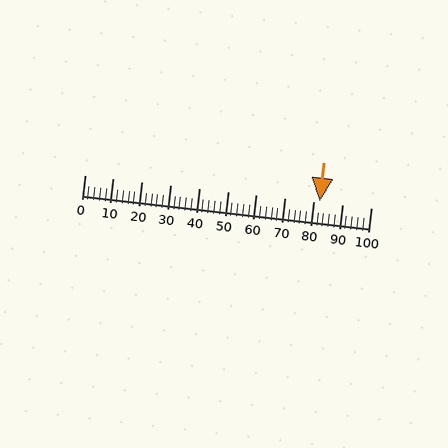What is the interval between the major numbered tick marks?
The major tick marks are spaced 10 units apart.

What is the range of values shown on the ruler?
The ruler shows values from 0 to 100.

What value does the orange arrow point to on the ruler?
The orange arrow points to approximately 82.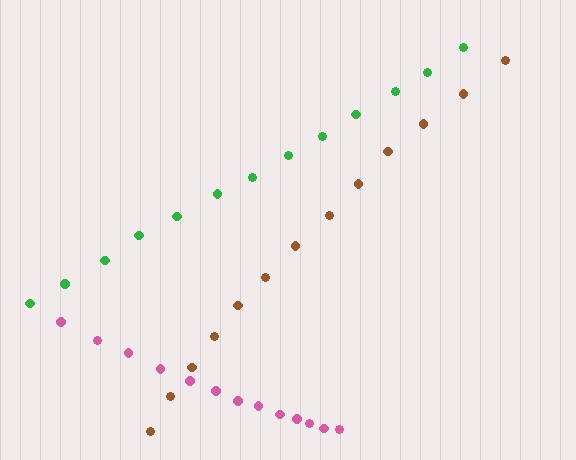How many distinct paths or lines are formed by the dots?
There are 3 distinct paths.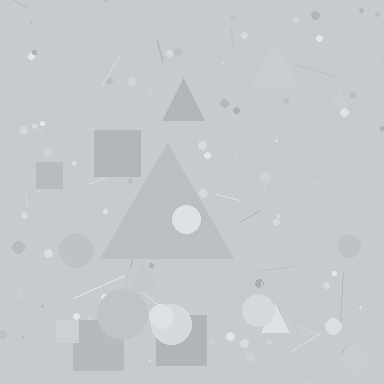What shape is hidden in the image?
A triangle is hidden in the image.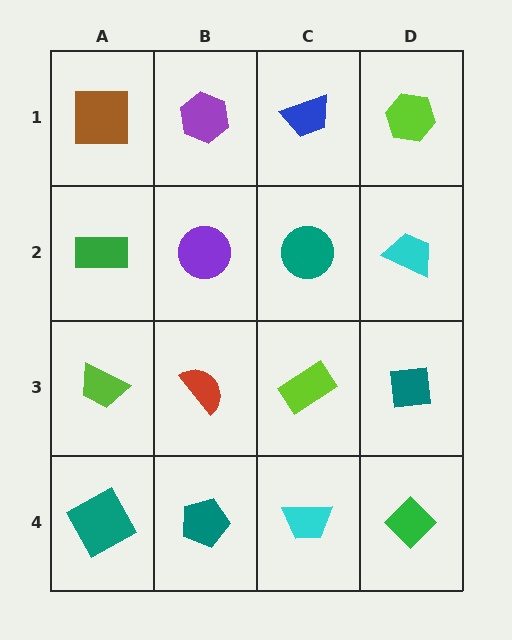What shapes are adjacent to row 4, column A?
A lime trapezoid (row 3, column A), a teal pentagon (row 4, column B).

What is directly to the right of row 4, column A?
A teal pentagon.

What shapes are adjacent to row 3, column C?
A teal circle (row 2, column C), a cyan trapezoid (row 4, column C), a red semicircle (row 3, column B), a teal square (row 3, column D).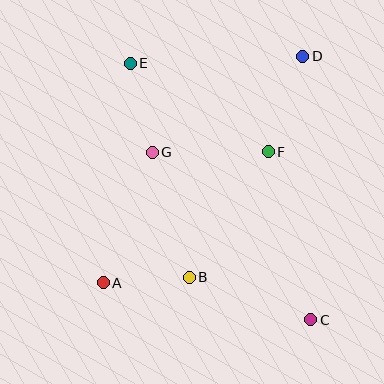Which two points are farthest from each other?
Points C and E are farthest from each other.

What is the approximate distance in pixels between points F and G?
The distance between F and G is approximately 116 pixels.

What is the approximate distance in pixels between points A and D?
The distance between A and D is approximately 302 pixels.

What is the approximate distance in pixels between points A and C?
The distance between A and C is approximately 210 pixels.